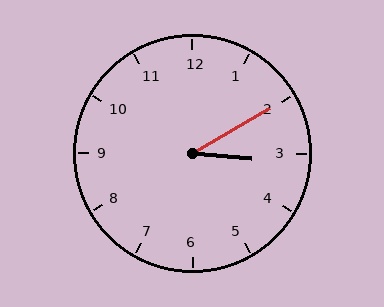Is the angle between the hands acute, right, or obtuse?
It is acute.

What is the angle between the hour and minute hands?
Approximately 35 degrees.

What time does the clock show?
3:10.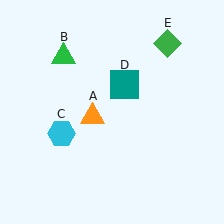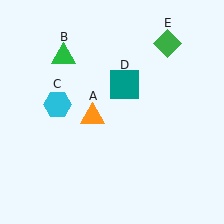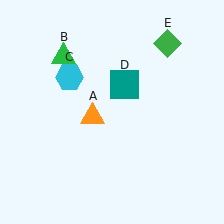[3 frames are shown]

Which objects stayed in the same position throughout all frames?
Orange triangle (object A) and green triangle (object B) and teal square (object D) and green diamond (object E) remained stationary.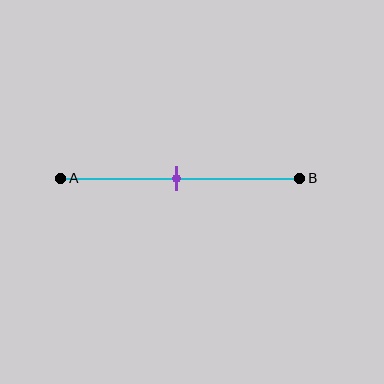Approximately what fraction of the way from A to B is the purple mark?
The purple mark is approximately 50% of the way from A to B.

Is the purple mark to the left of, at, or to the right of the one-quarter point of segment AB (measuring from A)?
The purple mark is to the right of the one-quarter point of segment AB.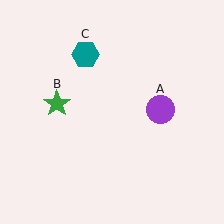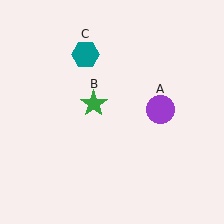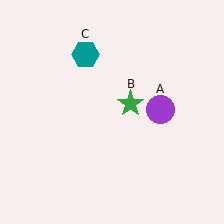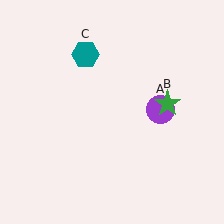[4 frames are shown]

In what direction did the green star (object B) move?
The green star (object B) moved right.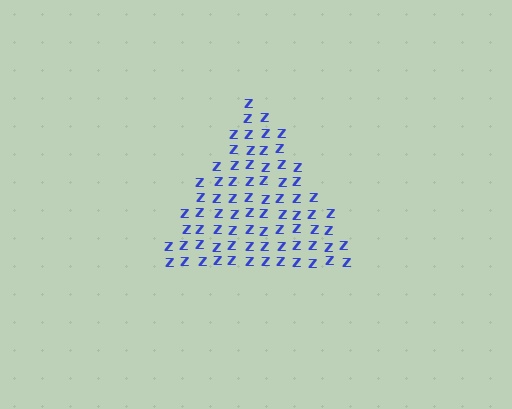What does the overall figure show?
The overall figure shows a triangle.